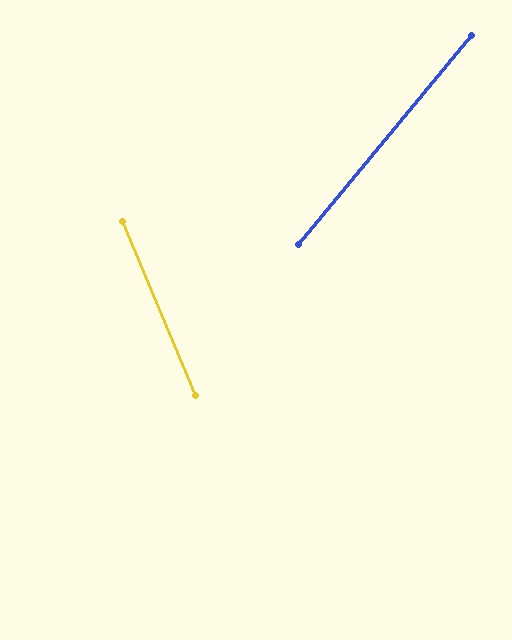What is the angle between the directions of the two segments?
Approximately 62 degrees.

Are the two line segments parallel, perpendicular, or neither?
Neither parallel nor perpendicular — they differ by about 62°.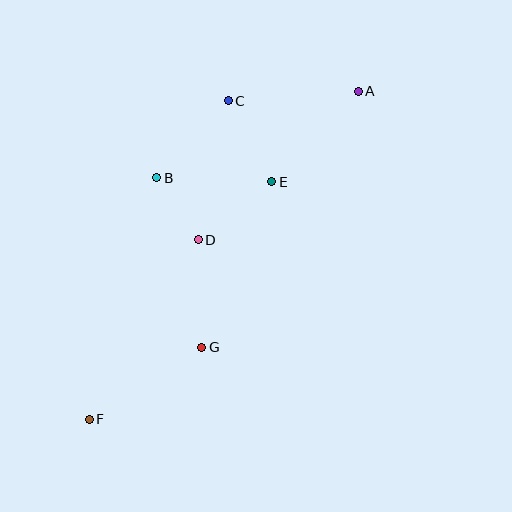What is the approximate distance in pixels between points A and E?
The distance between A and E is approximately 126 pixels.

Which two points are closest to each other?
Points B and D are closest to each other.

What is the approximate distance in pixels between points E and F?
The distance between E and F is approximately 299 pixels.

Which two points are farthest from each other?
Points A and F are farthest from each other.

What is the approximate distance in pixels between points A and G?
The distance between A and G is approximately 300 pixels.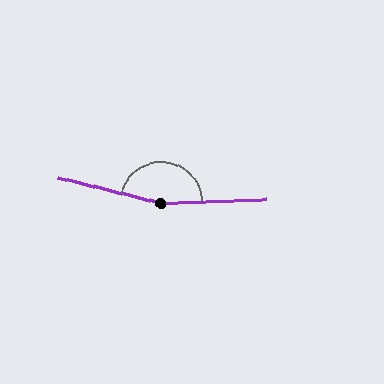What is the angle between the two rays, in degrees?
Approximately 164 degrees.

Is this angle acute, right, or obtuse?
It is obtuse.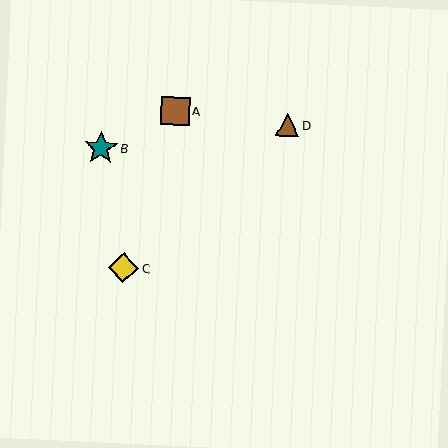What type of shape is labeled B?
Shape B is a teal star.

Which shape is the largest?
The teal star (labeled B) is the largest.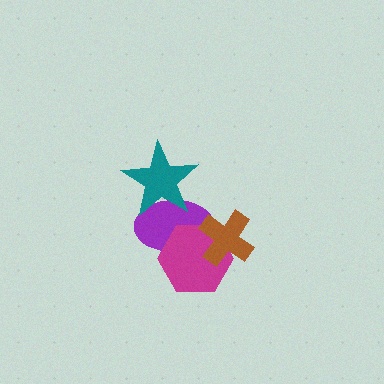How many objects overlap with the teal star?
1 object overlaps with the teal star.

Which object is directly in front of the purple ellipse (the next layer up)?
The teal star is directly in front of the purple ellipse.